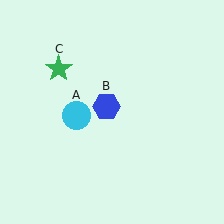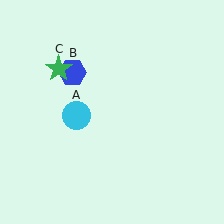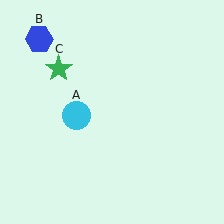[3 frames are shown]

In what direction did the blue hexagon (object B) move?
The blue hexagon (object B) moved up and to the left.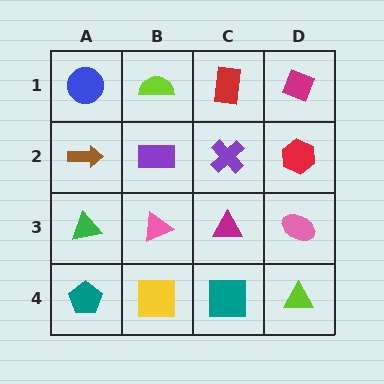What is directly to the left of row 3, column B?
A green triangle.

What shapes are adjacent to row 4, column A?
A green triangle (row 3, column A), a yellow square (row 4, column B).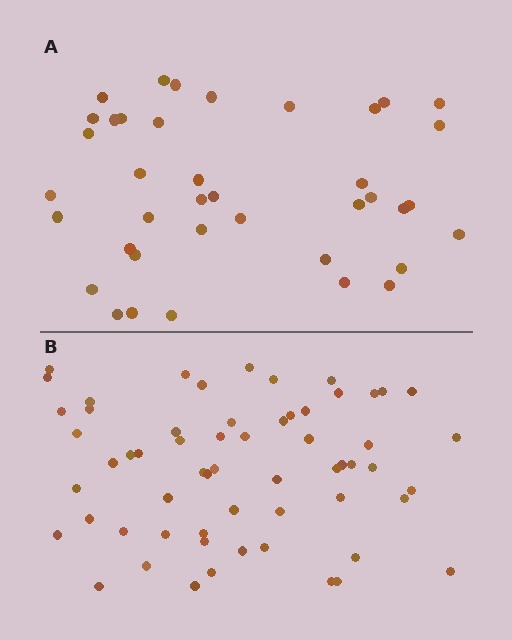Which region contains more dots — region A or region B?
Region B (the bottom region) has more dots.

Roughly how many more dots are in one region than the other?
Region B has approximately 20 more dots than region A.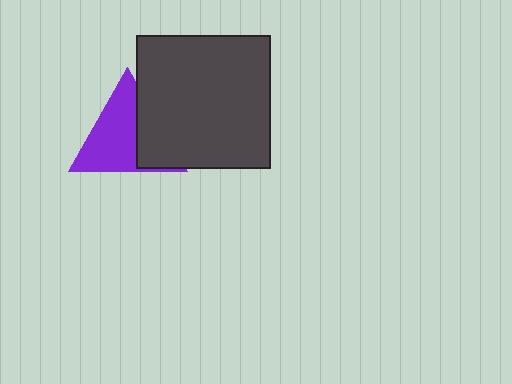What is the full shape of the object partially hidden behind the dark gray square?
The partially hidden object is a purple triangle.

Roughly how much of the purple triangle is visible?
About half of it is visible (roughly 64%).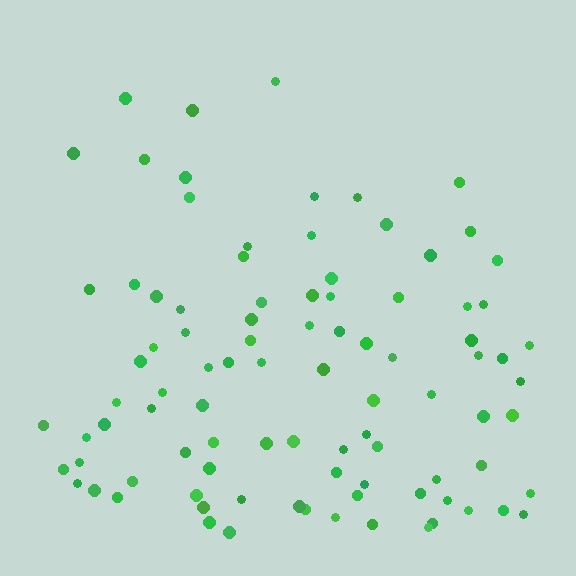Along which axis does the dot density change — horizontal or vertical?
Vertical.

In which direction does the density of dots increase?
From top to bottom, with the bottom side densest.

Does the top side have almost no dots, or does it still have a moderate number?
Still a moderate number, just noticeably fewer than the bottom.